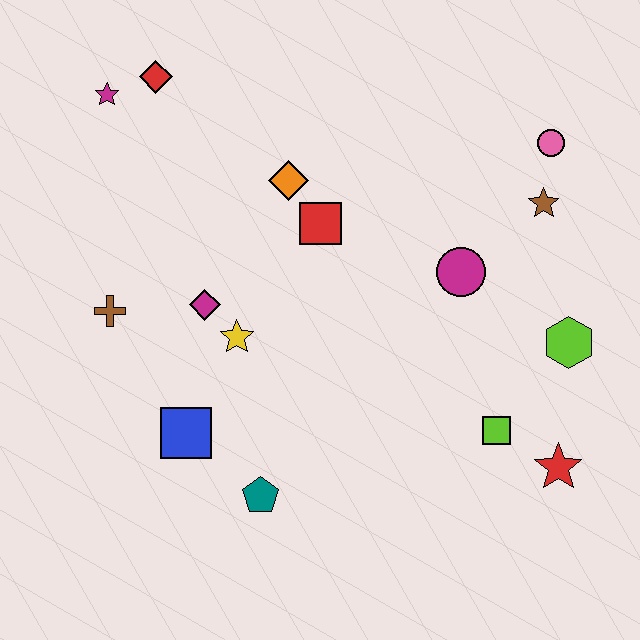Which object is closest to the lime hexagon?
The lime square is closest to the lime hexagon.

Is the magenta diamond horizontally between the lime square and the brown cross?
Yes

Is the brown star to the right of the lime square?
Yes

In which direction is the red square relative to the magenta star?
The red square is to the right of the magenta star.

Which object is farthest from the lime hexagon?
The magenta star is farthest from the lime hexagon.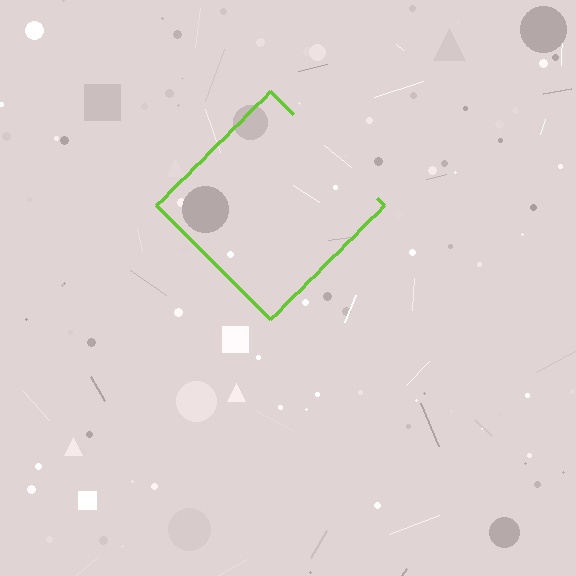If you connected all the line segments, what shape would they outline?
They would outline a diamond.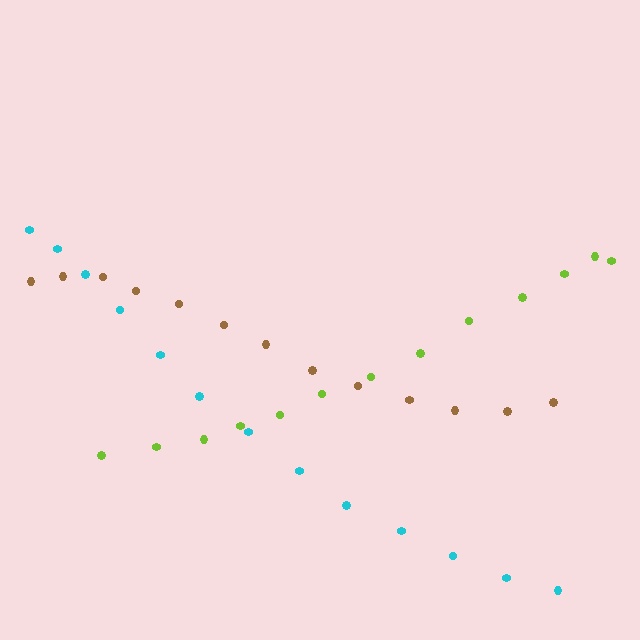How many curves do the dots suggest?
There are 3 distinct paths.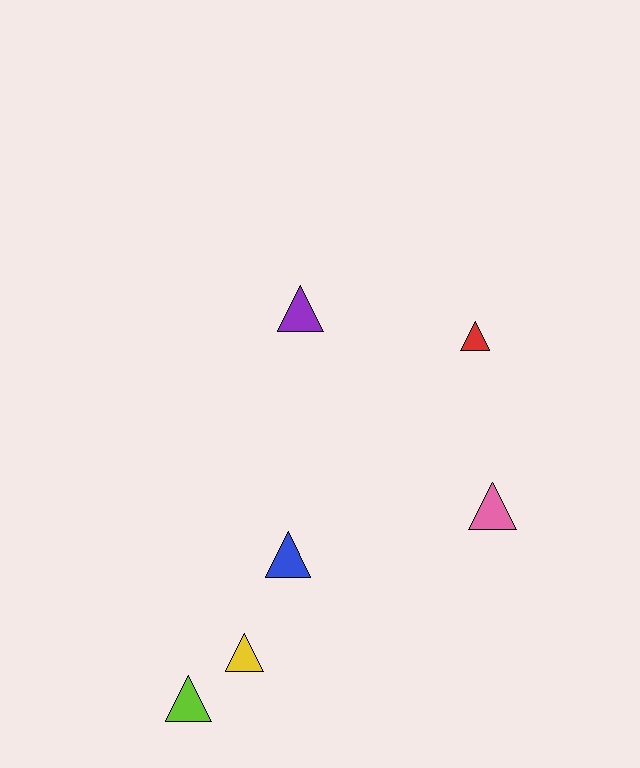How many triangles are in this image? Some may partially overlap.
There are 6 triangles.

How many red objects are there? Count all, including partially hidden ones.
There is 1 red object.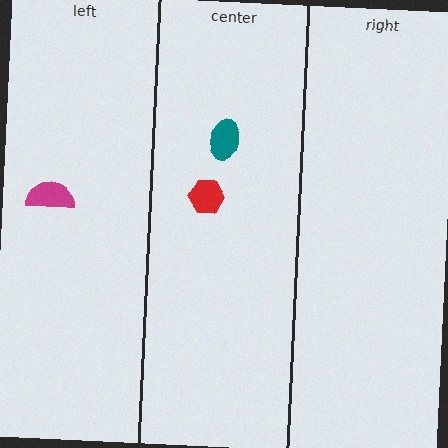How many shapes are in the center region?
2.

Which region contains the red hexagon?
The center region.